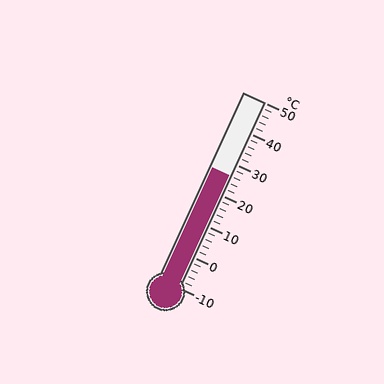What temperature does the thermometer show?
The thermometer shows approximately 26°C.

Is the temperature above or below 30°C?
The temperature is below 30°C.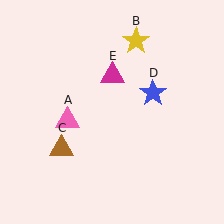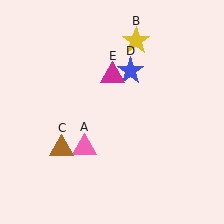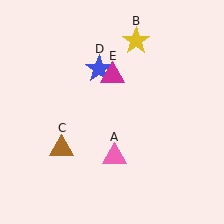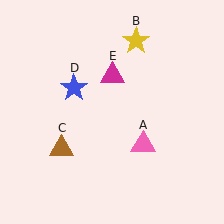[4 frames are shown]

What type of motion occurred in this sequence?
The pink triangle (object A), blue star (object D) rotated counterclockwise around the center of the scene.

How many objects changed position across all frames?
2 objects changed position: pink triangle (object A), blue star (object D).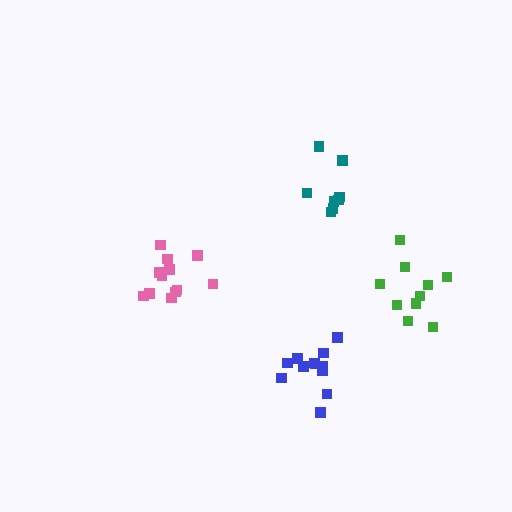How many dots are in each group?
Group 1: 8 dots, Group 2: 12 dots, Group 3: 10 dots, Group 4: 13 dots (43 total).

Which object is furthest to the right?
The green cluster is rightmost.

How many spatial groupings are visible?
There are 4 spatial groupings.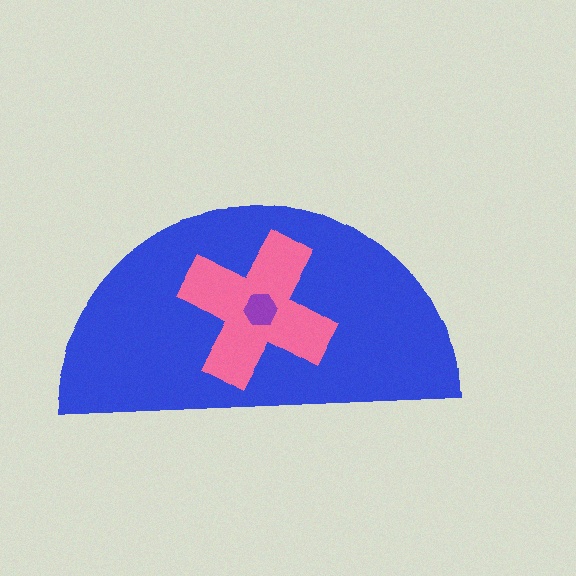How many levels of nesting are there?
3.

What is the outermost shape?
The blue semicircle.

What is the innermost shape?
The purple hexagon.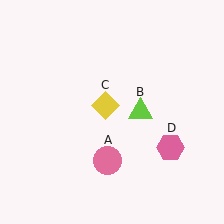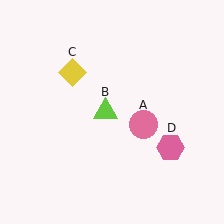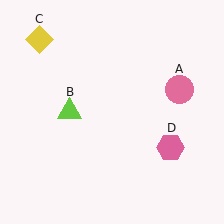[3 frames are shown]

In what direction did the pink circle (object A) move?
The pink circle (object A) moved up and to the right.